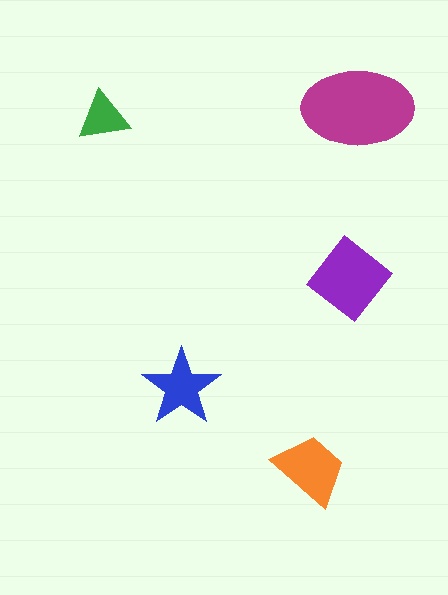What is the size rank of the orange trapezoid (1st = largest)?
3rd.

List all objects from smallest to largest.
The green triangle, the blue star, the orange trapezoid, the purple diamond, the magenta ellipse.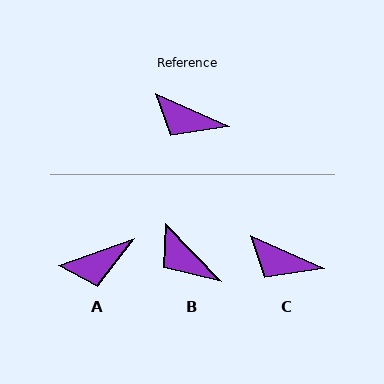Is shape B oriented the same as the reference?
No, it is off by about 21 degrees.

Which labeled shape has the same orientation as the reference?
C.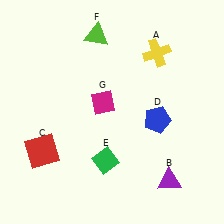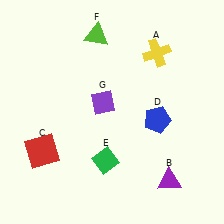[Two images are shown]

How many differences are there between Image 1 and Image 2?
There is 1 difference between the two images.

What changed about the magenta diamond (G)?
In Image 1, G is magenta. In Image 2, it changed to purple.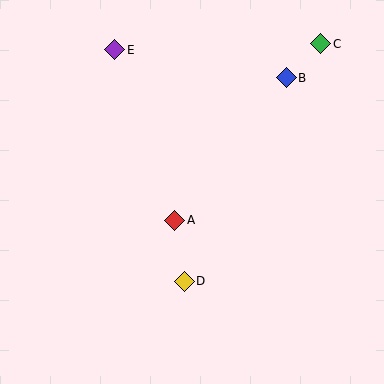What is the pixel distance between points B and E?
The distance between B and E is 174 pixels.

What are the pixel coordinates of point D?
Point D is at (184, 281).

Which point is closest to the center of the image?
Point A at (175, 220) is closest to the center.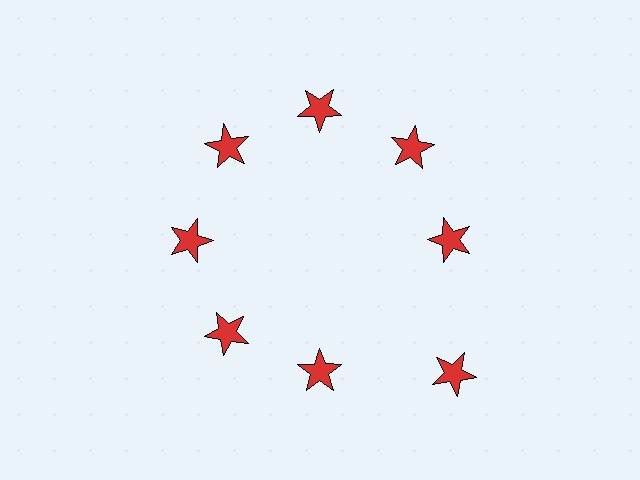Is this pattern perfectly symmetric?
No. The 8 red stars are arranged in a ring, but one element near the 4 o'clock position is pushed outward from the center, breaking the 8-fold rotational symmetry.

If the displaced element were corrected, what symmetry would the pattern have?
It would have 8-fold rotational symmetry — the pattern would map onto itself every 45 degrees.